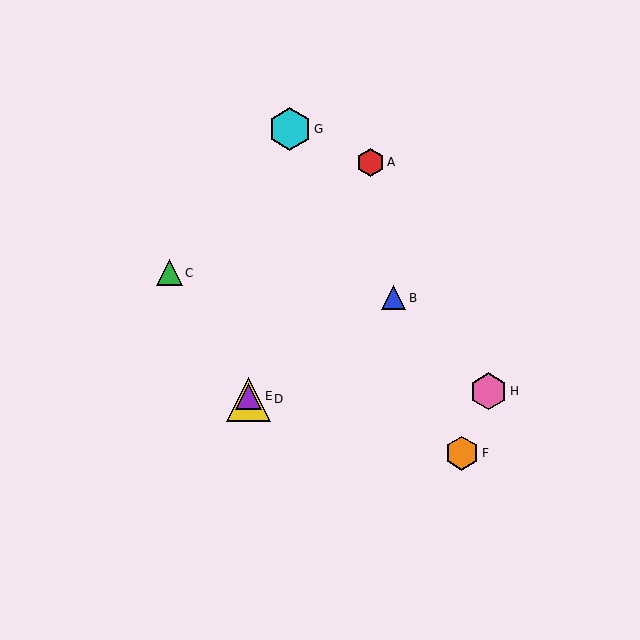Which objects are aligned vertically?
Objects D, E are aligned vertically.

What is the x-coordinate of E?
Object E is at x≈249.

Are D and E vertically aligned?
Yes, both are at x≈249.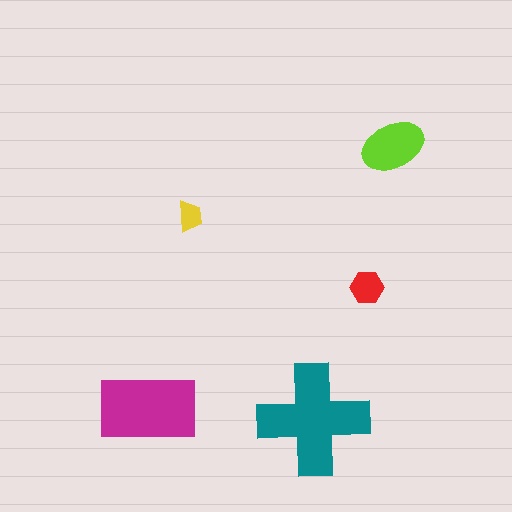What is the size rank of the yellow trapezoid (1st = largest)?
5th.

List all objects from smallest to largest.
The yellow trapezoid, the red hexagon, the lime ellipse, the magenta rectangle, the teal cross.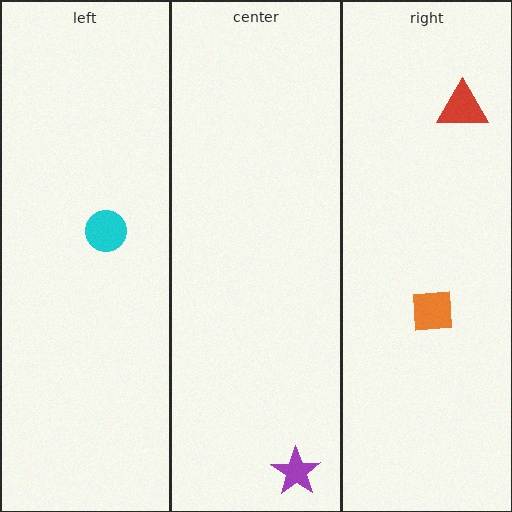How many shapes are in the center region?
1.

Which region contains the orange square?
The right region.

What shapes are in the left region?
The cyan circle.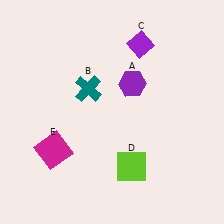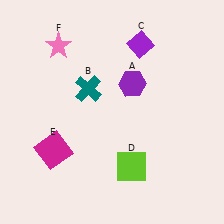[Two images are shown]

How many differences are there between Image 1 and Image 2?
There is 1 difference between the two images.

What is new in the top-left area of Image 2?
A pink star (F) was added in the top-left area of Image 2.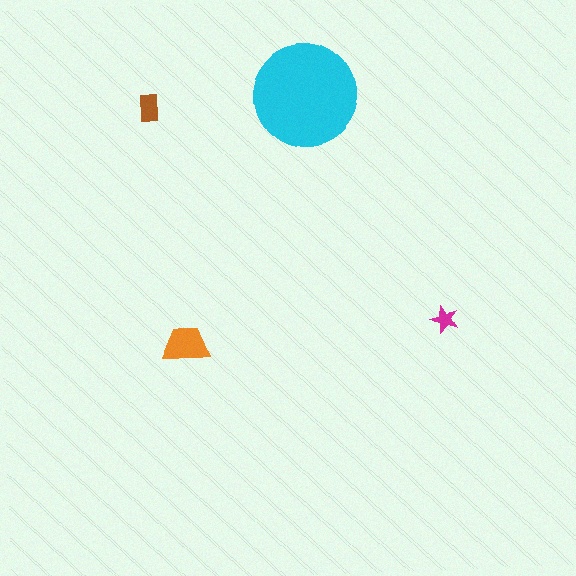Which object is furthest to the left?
The brown rectangle is leftmost.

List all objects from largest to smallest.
The cyan circle, the orange trapezoid, the brown rectangle, the magenta star.